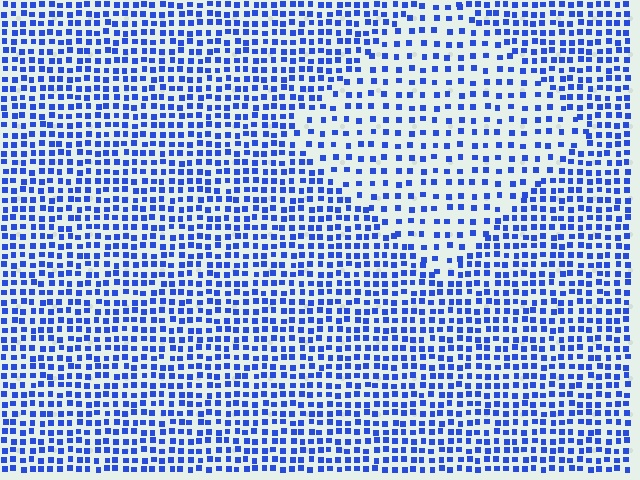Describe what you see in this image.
The image contains small blue elements arranged at two different densities. A diamond-shaped region is visible where the elements are less densely packed than the surrounding area.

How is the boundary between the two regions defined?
The boundary is defined by a change in element density (approximately 1.8x ratio). All elements are the same color, size, and shape.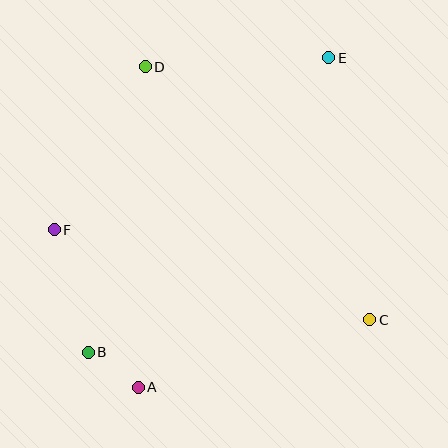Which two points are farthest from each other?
Points A and E are farthest from each other.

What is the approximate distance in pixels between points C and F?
The distance between C and F is approximately 328 pixels.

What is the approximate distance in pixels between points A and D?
The distance between A and D is approximately 321 pixels.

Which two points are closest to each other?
Points A and B are closest to each other.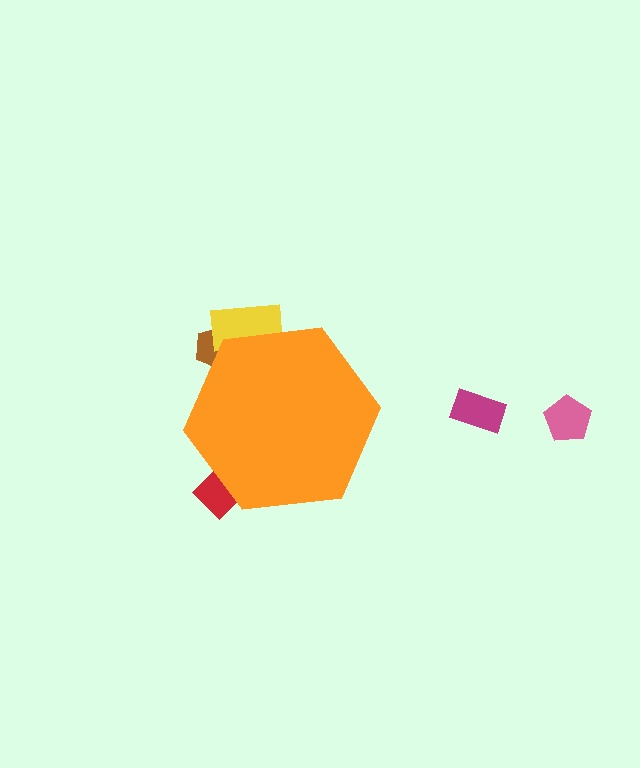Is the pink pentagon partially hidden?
No, the pink pentagon is fully visible.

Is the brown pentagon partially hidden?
Yes, the brown pentagon is partially hidden behind the orange hexagon.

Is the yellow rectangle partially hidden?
Yes, the yellow rectangle is partially hidden behind the orange hexagon.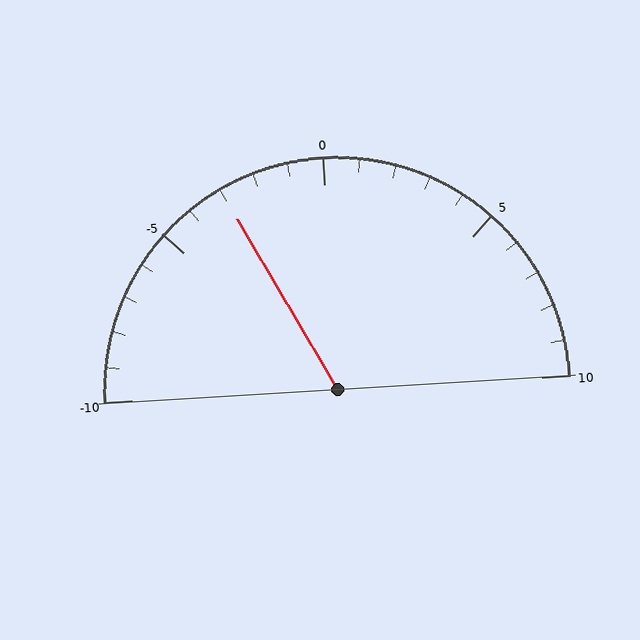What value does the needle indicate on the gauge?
The needle indicates approximately -3.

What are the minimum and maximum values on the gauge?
The gauge ranges from -10 to 10.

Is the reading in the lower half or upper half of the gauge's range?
The reading is in the lower half of the range (-10 to 10).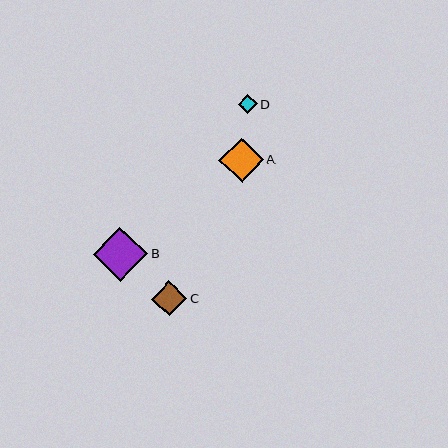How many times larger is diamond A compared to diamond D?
Diamond A is approximately 2.3 times the size of diamond D.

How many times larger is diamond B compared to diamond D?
Diamond B is approximately 2.8 times the size of diamond D.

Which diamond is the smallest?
Diamond D is the smallest with a size of approximately 19 pixels.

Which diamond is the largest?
Diamond B is the largest with a size of approximately 54 pixels.